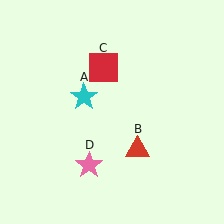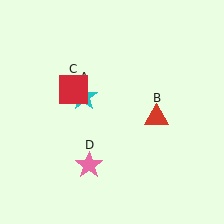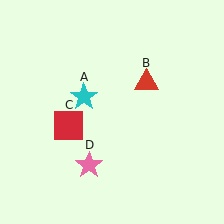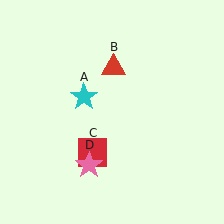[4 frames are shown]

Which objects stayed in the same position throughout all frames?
Cyan star (object A) and pink star (object D) remained stationary.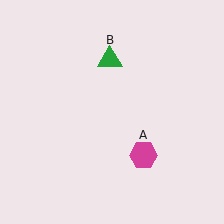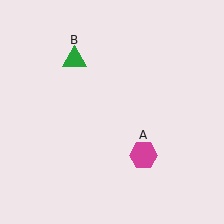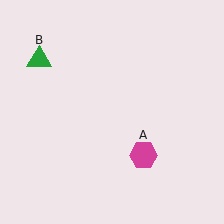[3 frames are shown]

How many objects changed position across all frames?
1 object changed position: green triangle (object B).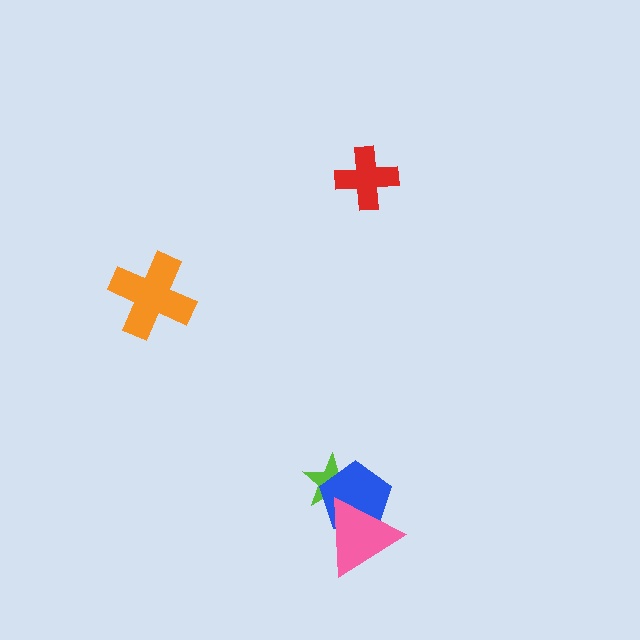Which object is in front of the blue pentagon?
The pink triangle is in front of the blue pentagon.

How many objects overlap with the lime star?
2 objects overlap with the lime star.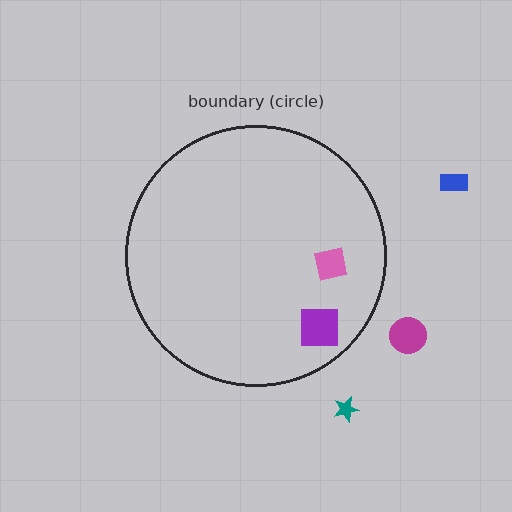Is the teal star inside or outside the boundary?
Outside.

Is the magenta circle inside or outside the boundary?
Outside.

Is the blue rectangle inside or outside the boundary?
Outside.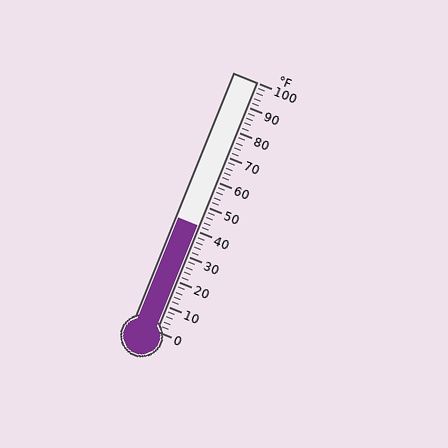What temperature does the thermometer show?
The thermometer shows approximately 42°F.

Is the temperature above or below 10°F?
The temperature is above 10°F.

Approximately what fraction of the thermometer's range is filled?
The thermometer is filled to approximately 40% of its range.